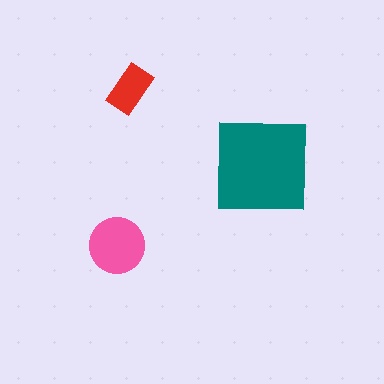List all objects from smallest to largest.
The red rectangle, the pink circle, the teal square.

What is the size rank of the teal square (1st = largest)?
1st.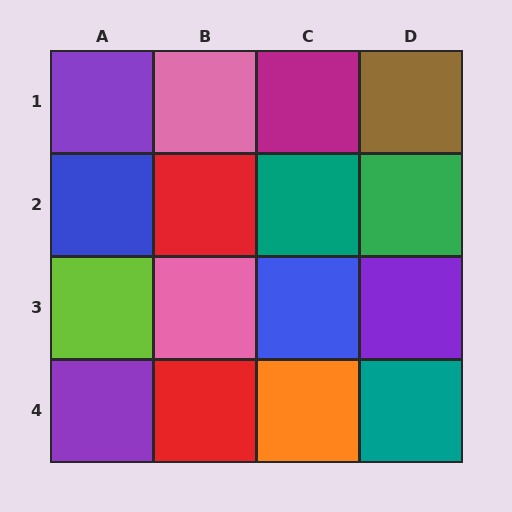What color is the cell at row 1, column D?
Brown.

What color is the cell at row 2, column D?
Green.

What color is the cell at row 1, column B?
Pink.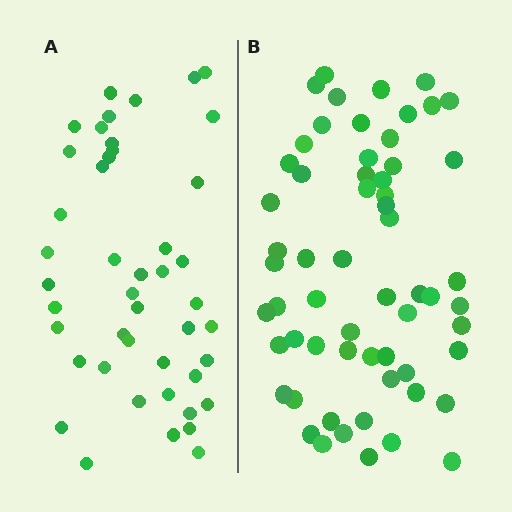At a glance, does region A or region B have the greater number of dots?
Region B (the right region) has more dots.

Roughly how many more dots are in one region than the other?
Region B has approximately 15 more dots than region A.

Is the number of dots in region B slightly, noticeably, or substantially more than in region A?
Region B has noticeably more, but not dramatically so. The ratio is roughly 1.3 to 1.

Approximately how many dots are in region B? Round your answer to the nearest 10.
About 60 dots.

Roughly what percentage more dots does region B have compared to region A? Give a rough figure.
About 35% more.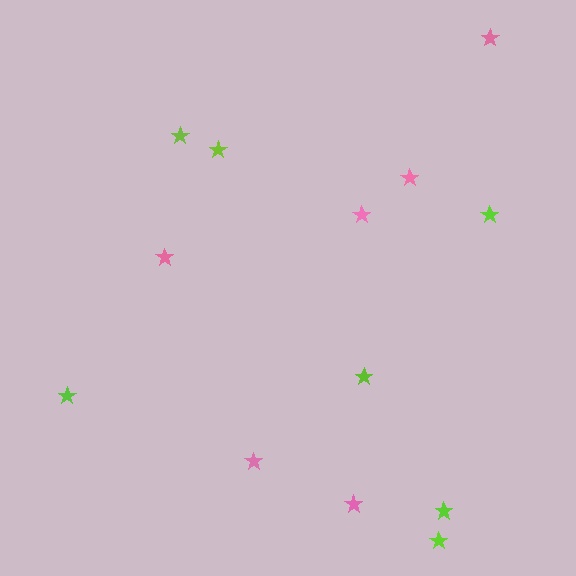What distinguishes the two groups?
There are 2 groups: one group of lime stars (7) and one group of pink stars (6).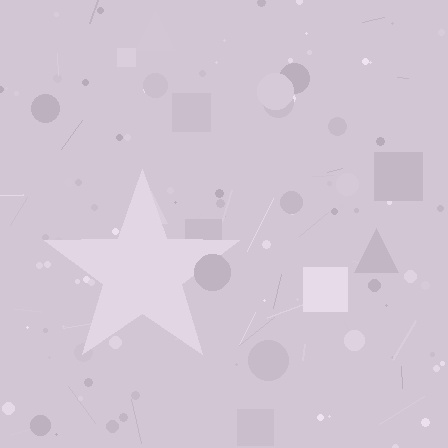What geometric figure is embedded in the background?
A star is embedded in the background.